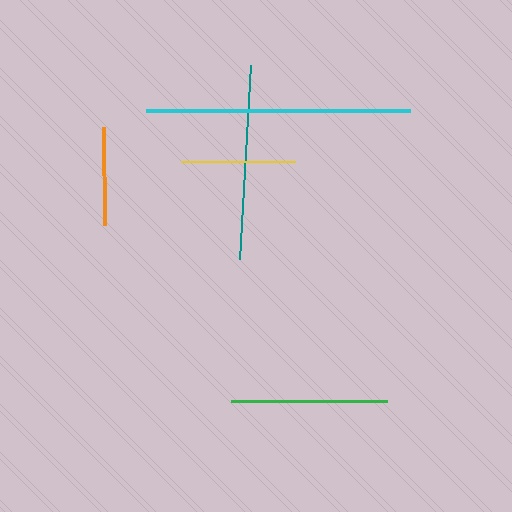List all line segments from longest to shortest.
From longest to shortest: cyan, teal, green, yellow, orange.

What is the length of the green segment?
The green segment is approximately 156 pixels long.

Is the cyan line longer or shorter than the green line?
The cyan line is longer than the green line.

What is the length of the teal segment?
The teal segment is approximately 194 pixels long.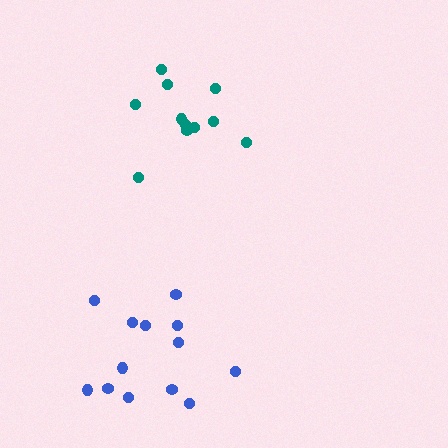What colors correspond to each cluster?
The clusters are colored: teal, blue.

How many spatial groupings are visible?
There are 2 spatial groupings.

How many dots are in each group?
Group 1: 11 dots, Group 2: 13 dots (24 total).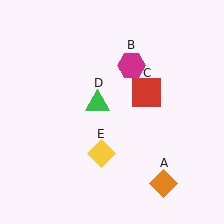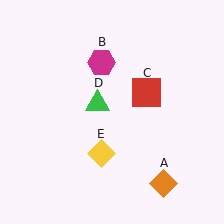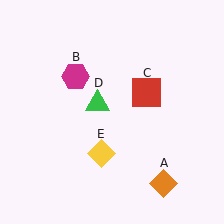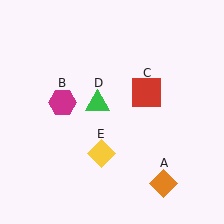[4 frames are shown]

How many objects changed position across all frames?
1 object changed position: magenta hexagon (object B).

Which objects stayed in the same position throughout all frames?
Orange diamond (object A) and red square (object C) and green triangle (object D) and yellow diamond (object E) remained stationary.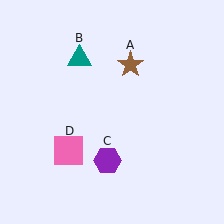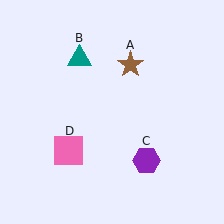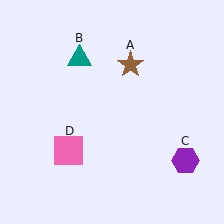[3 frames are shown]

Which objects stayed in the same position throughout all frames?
Brown star (object A) and teal triangle (object B) and pink square (object D) remained stationary.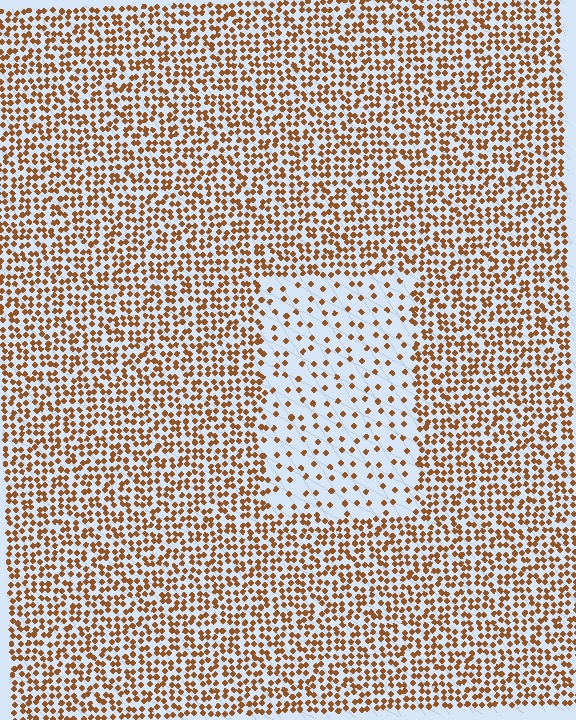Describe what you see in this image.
The image contains small brown elements arranged at two different densities. A rectangle-shaped region is visible where the elements are less densely packed than the surrounding area.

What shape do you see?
I see a rectangle.